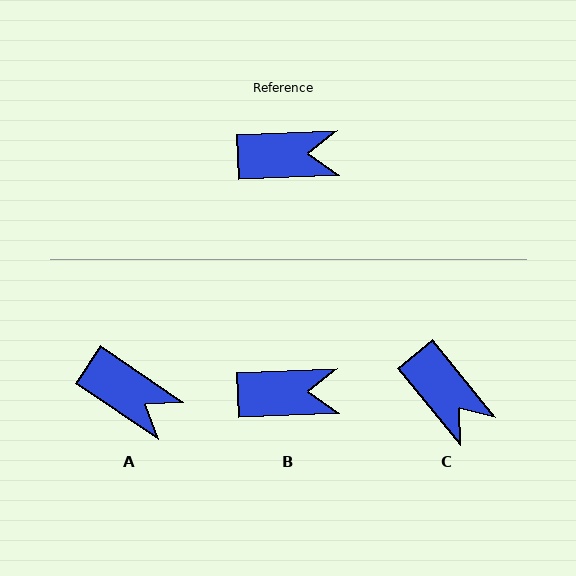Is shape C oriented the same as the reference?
No, it is off by about 53 degrees.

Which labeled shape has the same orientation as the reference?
B.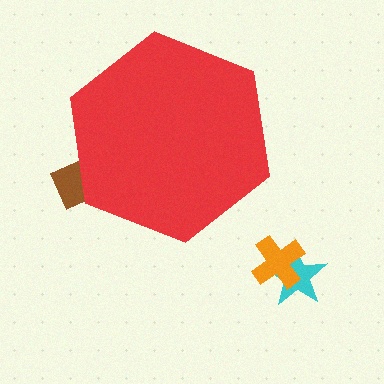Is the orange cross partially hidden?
No, the orange cross is fully visible.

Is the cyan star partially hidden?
No, the cyan star is fully visible.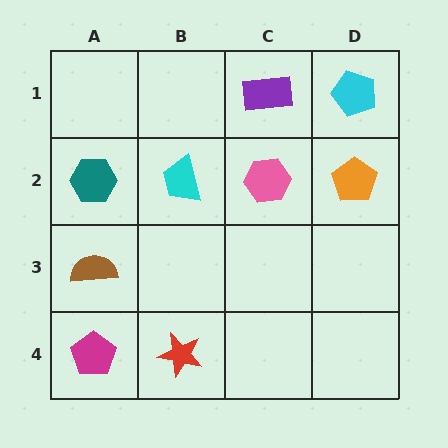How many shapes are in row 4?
2 shapes.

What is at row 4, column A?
A magenta pentagon.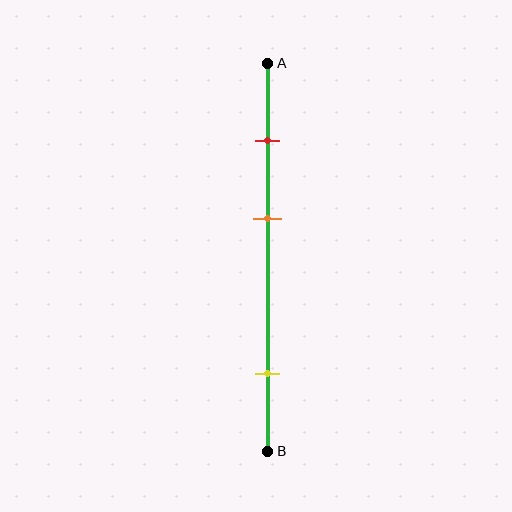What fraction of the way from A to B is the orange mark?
The orange mark is approximately 40% (0.4) of the way from A to B.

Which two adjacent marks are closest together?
The red and orange marks are the closest adjacent pair.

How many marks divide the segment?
There are 3 marks dividing the segment.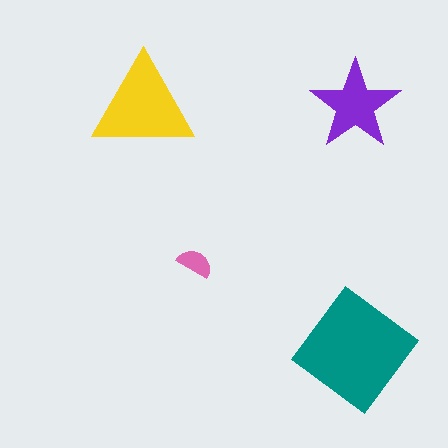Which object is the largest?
The teal diamond.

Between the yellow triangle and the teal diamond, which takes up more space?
The teal diamond.